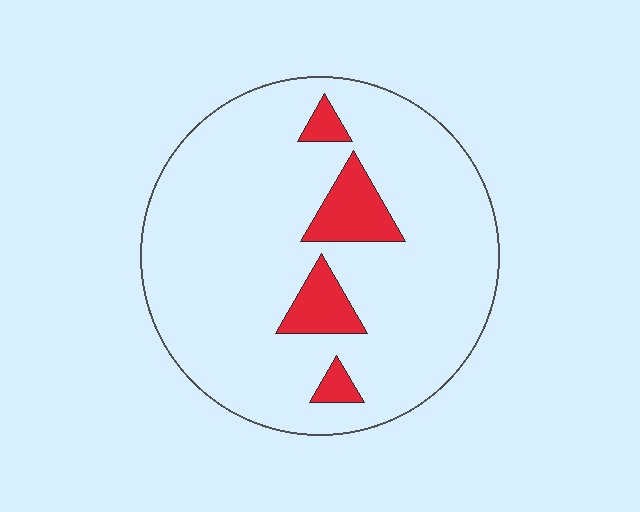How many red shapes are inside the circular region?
4.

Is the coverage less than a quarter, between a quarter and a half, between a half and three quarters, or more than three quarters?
Less than a quarter.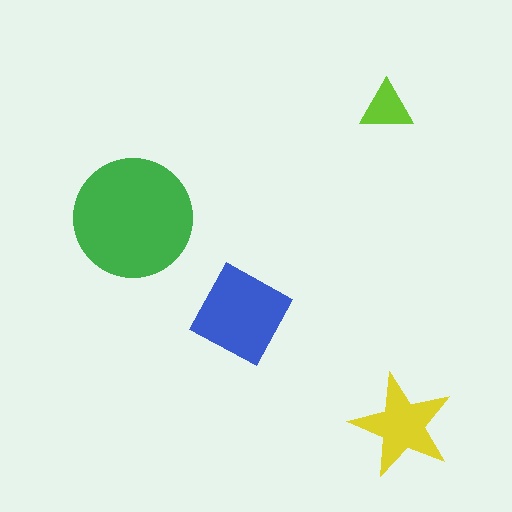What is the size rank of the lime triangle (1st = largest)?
4th.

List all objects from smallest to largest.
The lime triangle, the yellow star, the blue square, the green circle.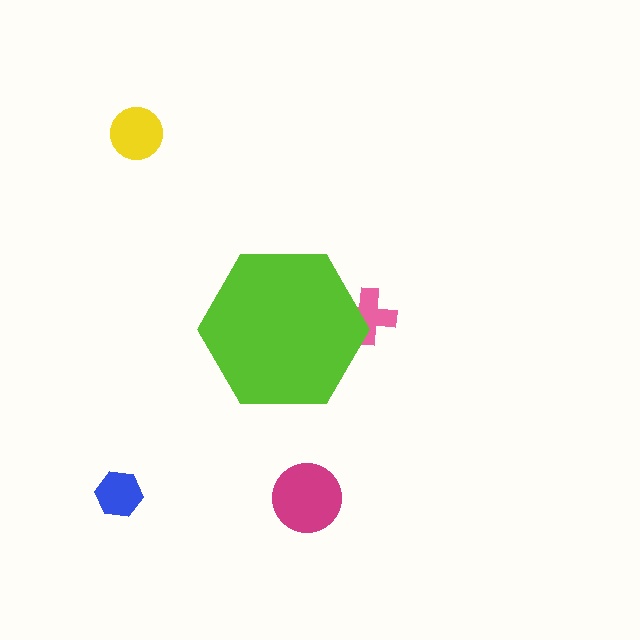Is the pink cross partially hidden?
Yes, the pink cross is partially hidden behind the lime hexagon.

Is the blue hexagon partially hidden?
No, the blue hexagon is fully visible.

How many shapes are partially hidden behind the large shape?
1 shape is partially hidden.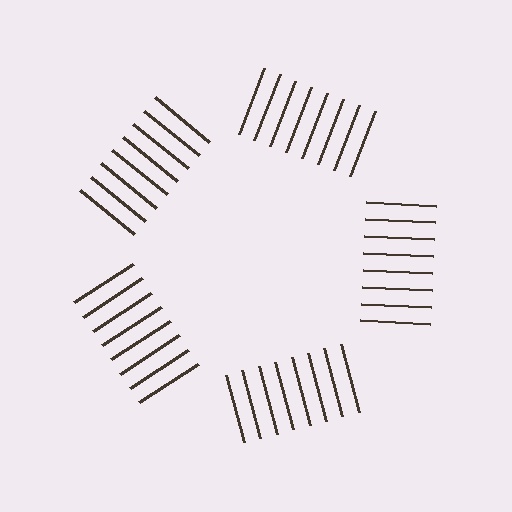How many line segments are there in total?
40 — 8 along each of the 5 edges.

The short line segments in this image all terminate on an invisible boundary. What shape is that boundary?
An illusory pentagon — the line segments terminate on its edges but no continuous stroke is drawn.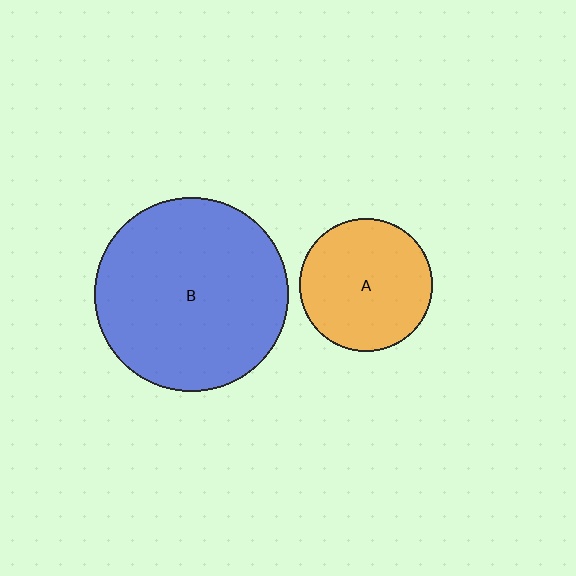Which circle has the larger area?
Circle B (blue).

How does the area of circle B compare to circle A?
Approximately 2.1 times.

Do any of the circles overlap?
No, none of the circles overlap.